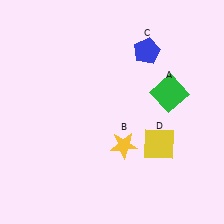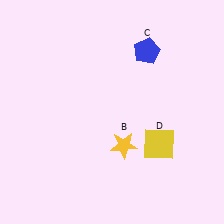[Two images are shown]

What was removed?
The green square (A) was removed in Image 2.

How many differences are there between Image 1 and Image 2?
There is 1 difference between the two images.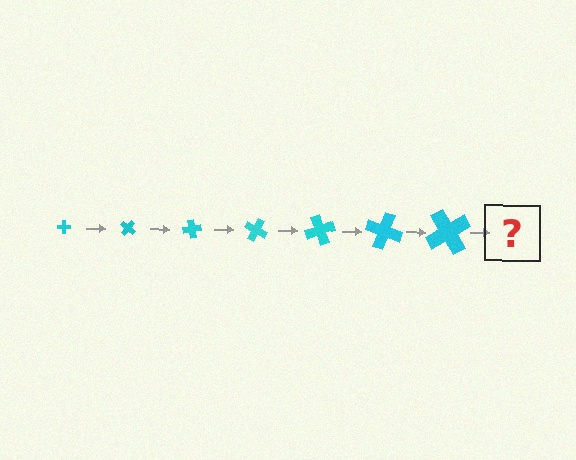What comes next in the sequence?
The next element should be a cross, larger than the previous one and rotated 280 degrees from the start.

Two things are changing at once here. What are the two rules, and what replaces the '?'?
The two rules are that the cross grows larger each step and it rotates 40 degrees each step. The '?' should be a cross, larger than the previous one and rotated 280 degrees from the start.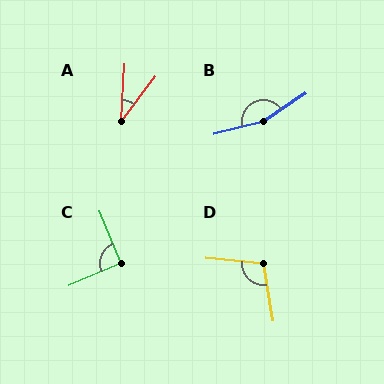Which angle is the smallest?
A, at approximately 34 degrees.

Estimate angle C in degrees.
Approximately 91 degrees.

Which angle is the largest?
B, at approximately 159 degrees.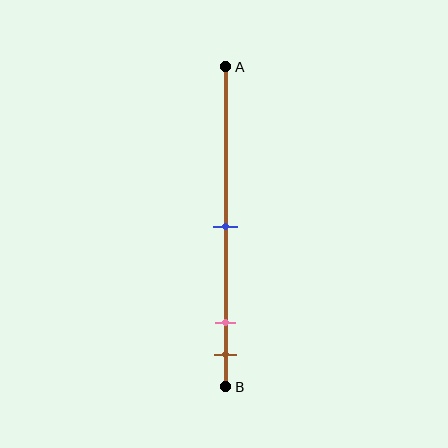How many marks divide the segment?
There are 3 marks dividing the segment.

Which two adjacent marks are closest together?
The pink and brown marks are the closest adjacent pair.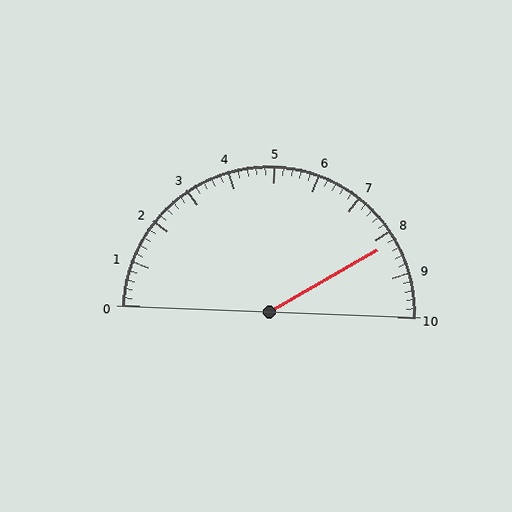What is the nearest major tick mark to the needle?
The nearest major tick mark is 8.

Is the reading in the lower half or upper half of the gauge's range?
The reading is in the upper half of the range (0 to 10).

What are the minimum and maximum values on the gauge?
The gauge ranges from 0 to 10.